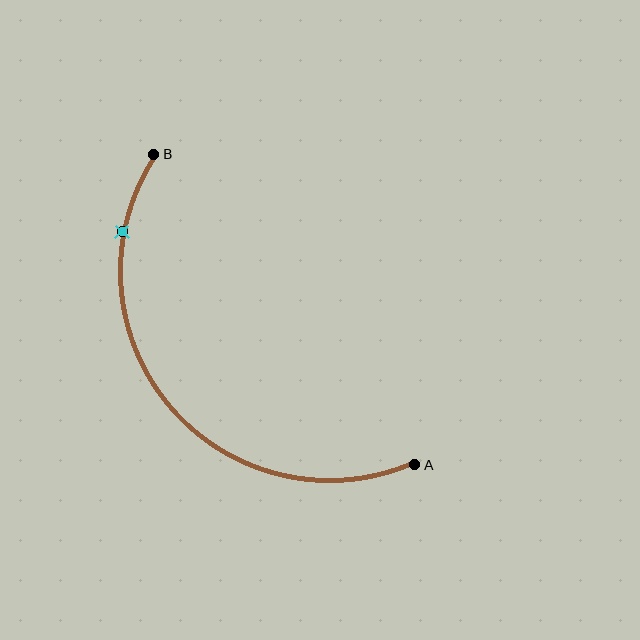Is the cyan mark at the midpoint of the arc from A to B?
No. The cyan mark lies on the arc but is closer to endpoint B. The arc midpoint would be at the point on the curve equidistant along the arc from both A and B.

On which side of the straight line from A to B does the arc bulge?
The arc bulges below and to the left of the straight line connecting A and B.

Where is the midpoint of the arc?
The arc midpoint is the point on the curve farthest from the straight line joining A and B. It sits below and to the left of that line.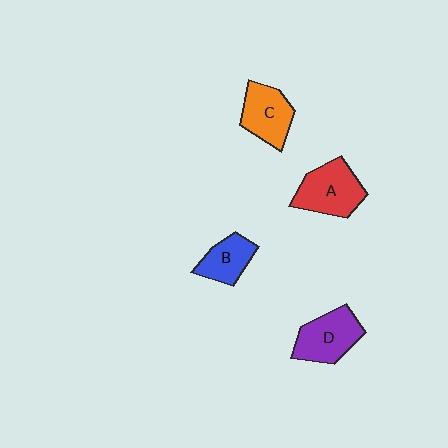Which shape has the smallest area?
Shape B (blue).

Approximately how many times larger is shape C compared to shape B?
Approximately 1.3 times.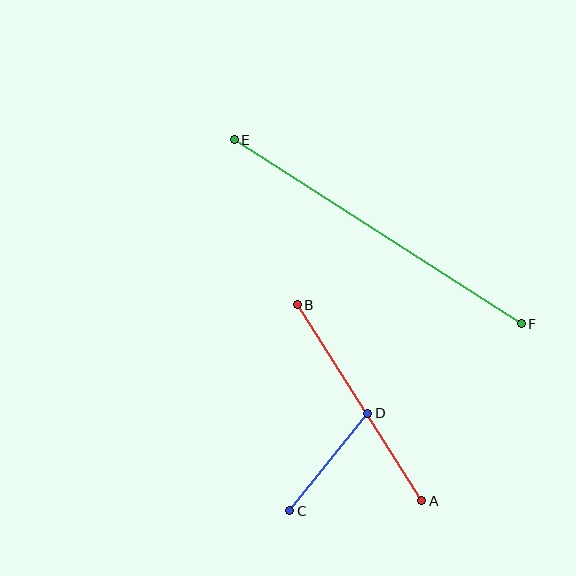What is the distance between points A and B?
The distance is approximately 232 pixels.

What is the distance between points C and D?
The distance is approximately 125 pixels.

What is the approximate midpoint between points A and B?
The midpoint is at approximately (360, 403) pixels.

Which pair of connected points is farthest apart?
Points E and F are farthest apart.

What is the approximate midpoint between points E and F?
The midpoint is at approximately (378, 232) pixels.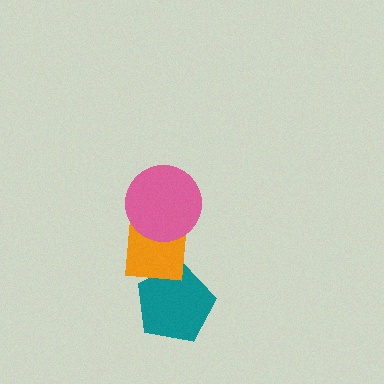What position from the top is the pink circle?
The pink circle is 1st from the top.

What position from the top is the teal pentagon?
The teal pentagon is 3rd from the top.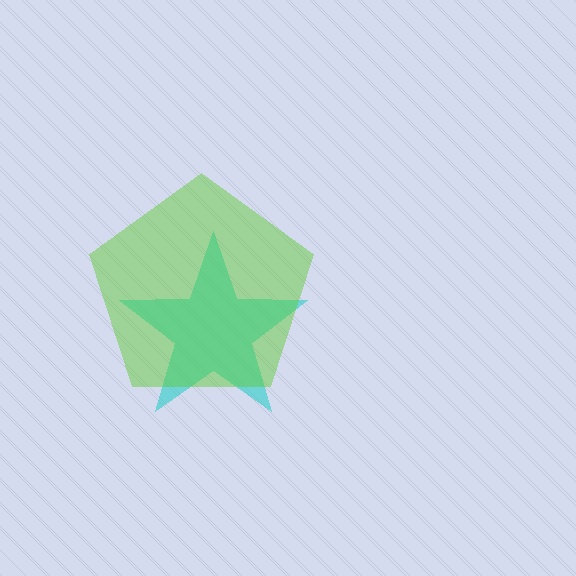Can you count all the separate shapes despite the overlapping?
Yes, there are 2 separate shapes.